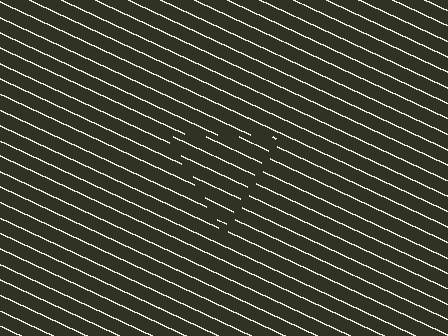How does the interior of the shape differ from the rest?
The interior of the shape contains the same grating, shifted by half a period — the contour is defined by the phase discontinuity where line-ends from the inner and outer gratings abut.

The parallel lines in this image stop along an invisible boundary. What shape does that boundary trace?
An illusory triangle. The interior of the shape contains the same grating, shifted by half a period — the contour is defined by the phase discontinuity where line-ends from the inner and outer gratings abut.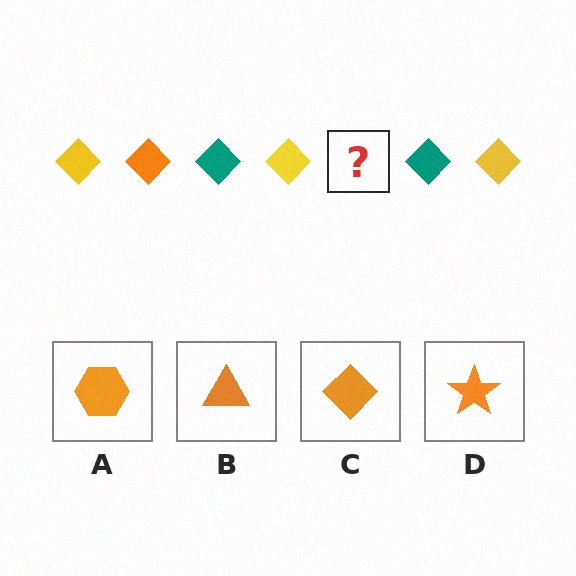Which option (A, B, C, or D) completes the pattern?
C.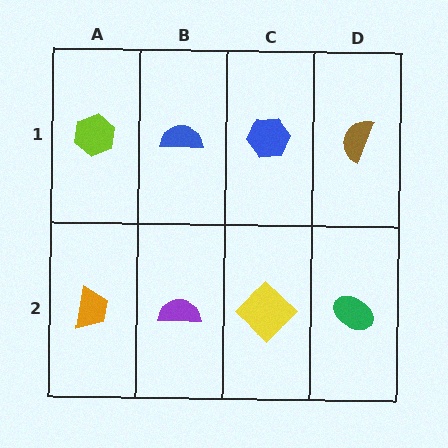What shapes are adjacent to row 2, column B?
A blue semicircle (row 1, column B), an orange trapezoid (row 2, column A), a yellow diamond (row 2, column C).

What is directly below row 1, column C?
A yellow diamond.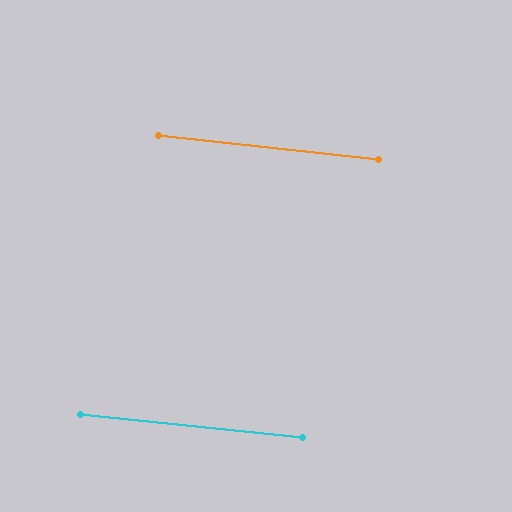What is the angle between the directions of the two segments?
Approximately 0 degrees.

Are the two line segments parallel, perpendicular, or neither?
Parallel — their directions differ by only 0.0°.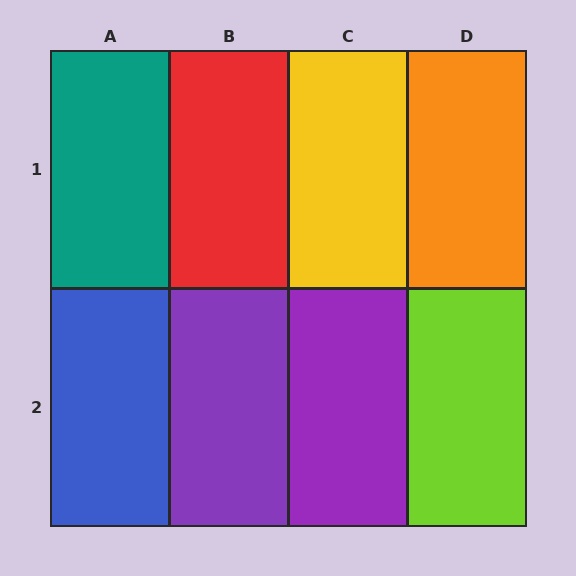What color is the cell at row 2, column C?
Purple.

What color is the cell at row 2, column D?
Lime.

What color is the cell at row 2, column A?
Blue.